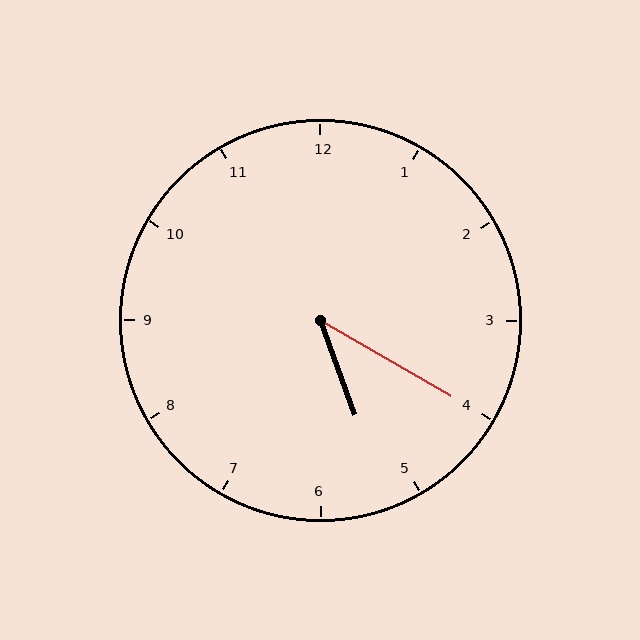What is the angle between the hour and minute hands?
Approximately 40 degrees.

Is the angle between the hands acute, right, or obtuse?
It is acute.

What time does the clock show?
5:20.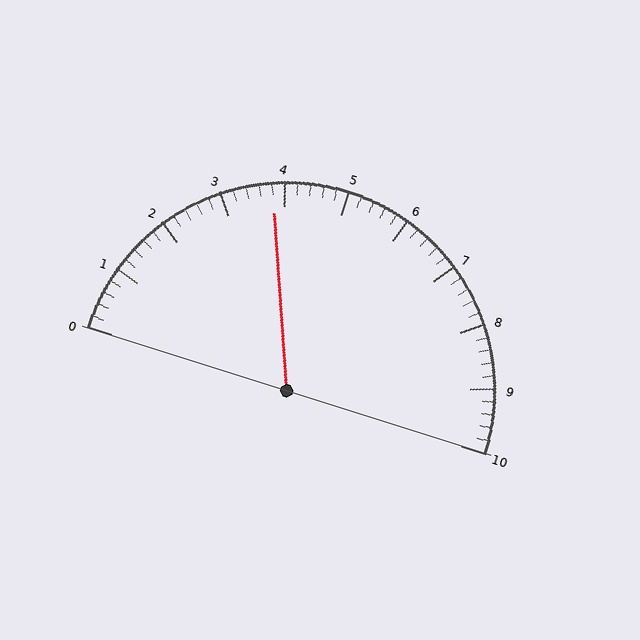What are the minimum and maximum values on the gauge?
The gauge ranges from 0 to 10.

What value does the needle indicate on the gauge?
The needle indicates approximately 3.8.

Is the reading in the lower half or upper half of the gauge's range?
The reading is in the lower half of the range (0 to 10).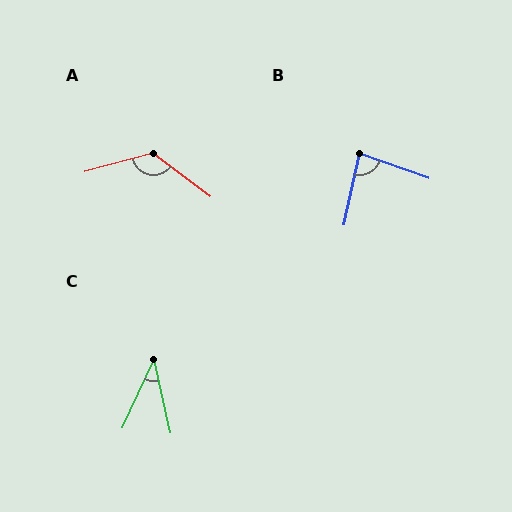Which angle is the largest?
A, at approximately 128 degrees.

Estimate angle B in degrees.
Approximately 83 degrees.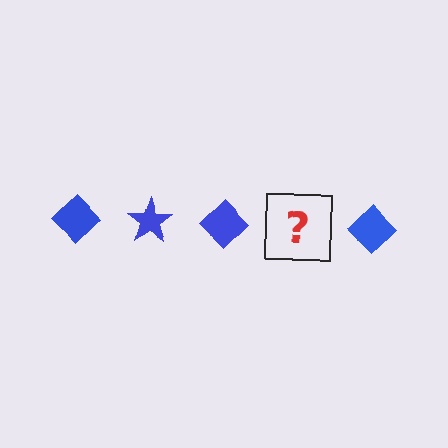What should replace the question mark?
The question mark should be replaced with a blue star.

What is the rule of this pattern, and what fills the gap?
The rule is that the pattern cycles through diamond, star shapes in blue. The gap should be filled with a blue star.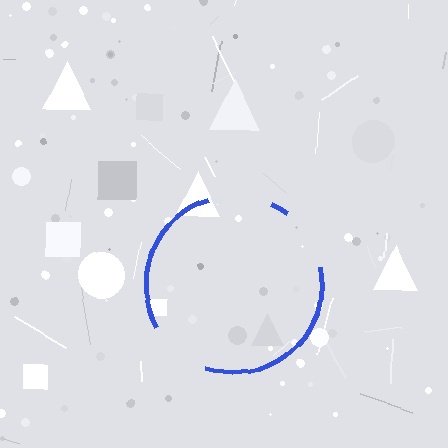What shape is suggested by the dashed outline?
The dashed outline suggests a circle.